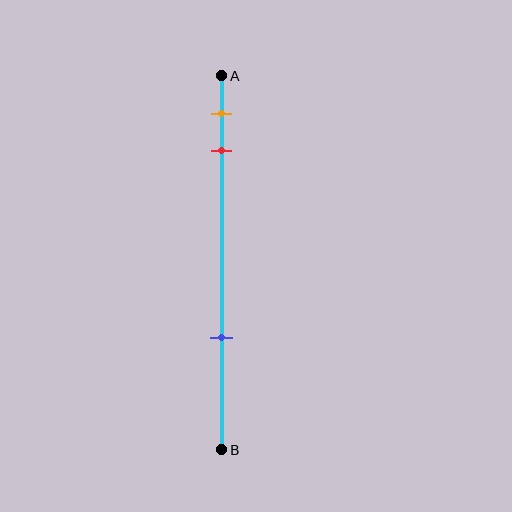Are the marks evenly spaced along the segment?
No, the marks are not evenly spaced.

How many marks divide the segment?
There are 3 marks dividing the segment.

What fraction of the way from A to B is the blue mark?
The blue mark is approximately 70% (0.7) of the way from A to B.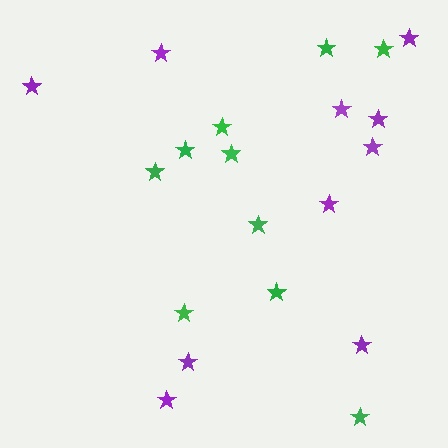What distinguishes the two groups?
There are 2 groups: one group of purple stars (10) and one group of green stars (10).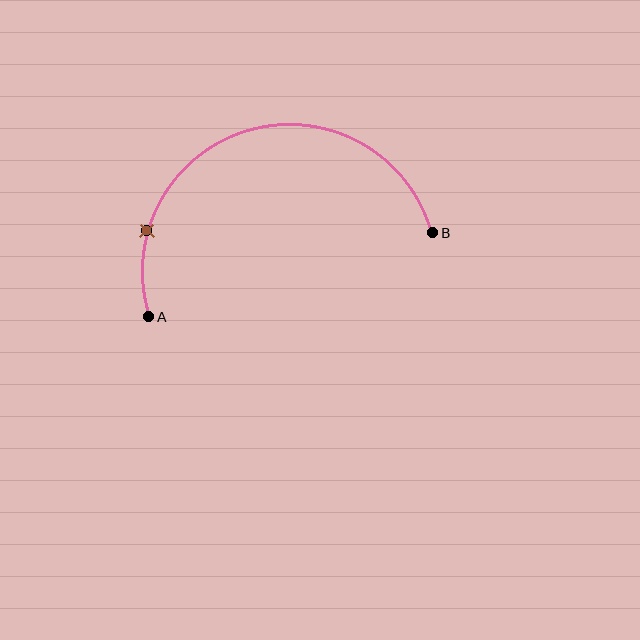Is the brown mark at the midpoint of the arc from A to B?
No. The brown mark lies on the arc but is closer to endpoint A. The arc midpoint would be at the point on the curve equidistant along the arc from both A and B.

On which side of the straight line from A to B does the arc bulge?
The arc bulges above the straight line connecting A and B.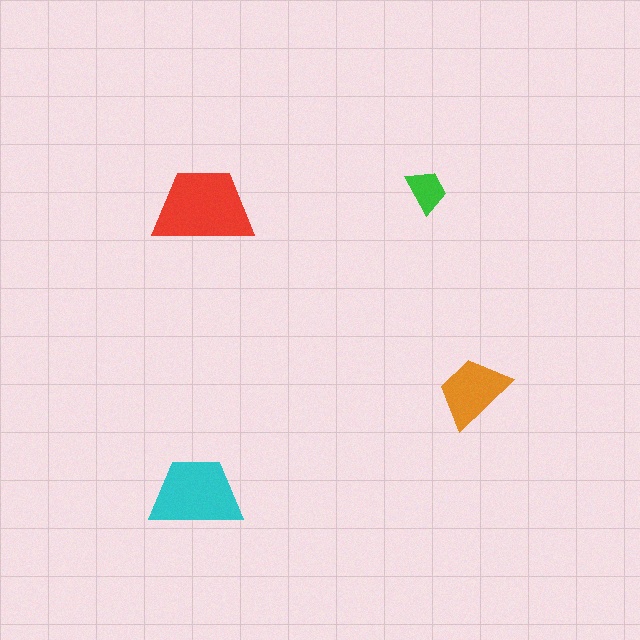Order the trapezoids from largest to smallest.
the red one, the cyan one, the orange one, the green one.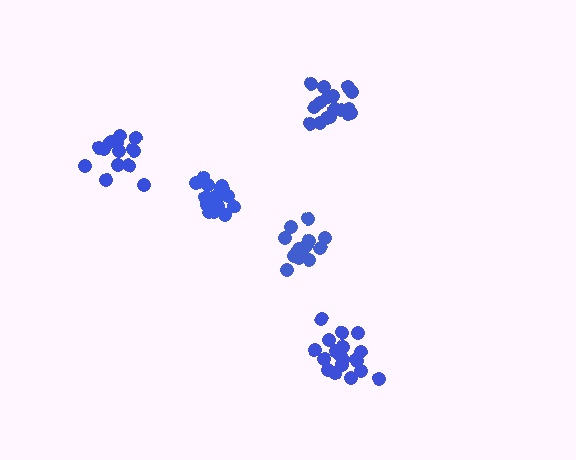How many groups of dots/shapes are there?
There are 5 groups.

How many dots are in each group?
Group 1: 18 dots, Group 2: 14 dots, Group 3: 13 dots, Group 4: 19 dots, Group 5: 17 dots (81 total).